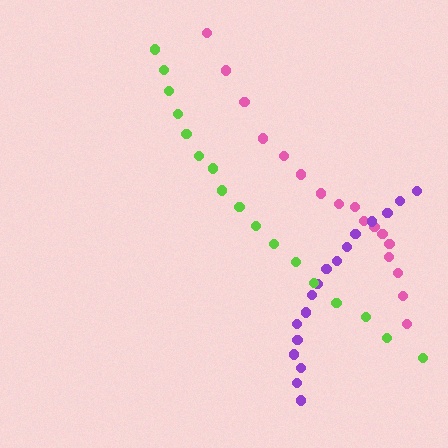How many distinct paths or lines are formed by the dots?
There are 3 distinct paths.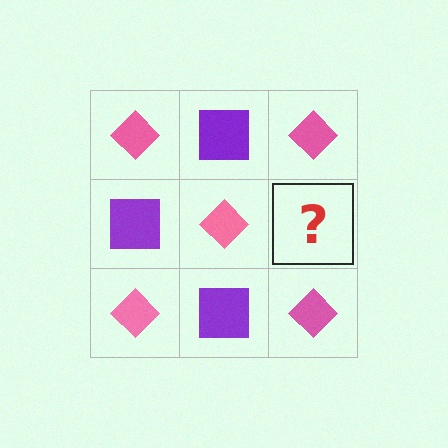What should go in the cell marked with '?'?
The missing cell should contain a purple square.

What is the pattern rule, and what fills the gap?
The rule is that it alternates pink diamond and purple square in a checkerboard pattern. The gap should be filled with a purple square.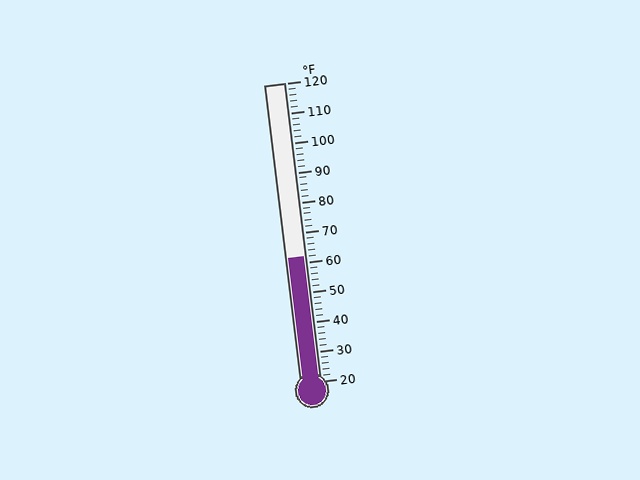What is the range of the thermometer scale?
The thermometer scale ranges from 20°F to 120°F.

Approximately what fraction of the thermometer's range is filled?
The thermometer is filled to approximately 40% of its range.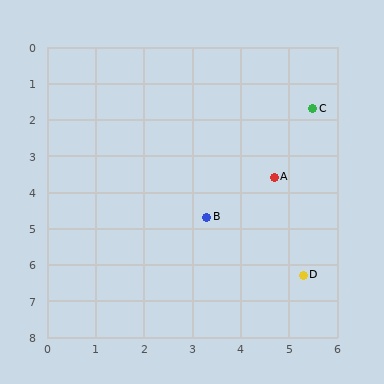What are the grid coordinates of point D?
Point D is at approximately (5.3, 6.3).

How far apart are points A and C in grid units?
Points A and C are about 2.1 grid units apart.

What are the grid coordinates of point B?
Point B is at approximately (3.3, 4.7).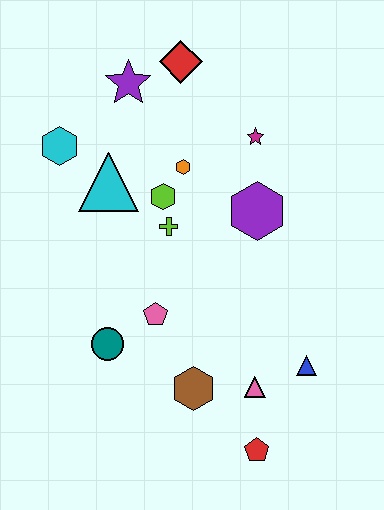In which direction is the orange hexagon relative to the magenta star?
The orange hexagon is to the left of the magenta star.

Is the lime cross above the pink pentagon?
Yes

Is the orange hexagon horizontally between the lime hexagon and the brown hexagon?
Yes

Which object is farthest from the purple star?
The red pentagon is farthest from the purple star.